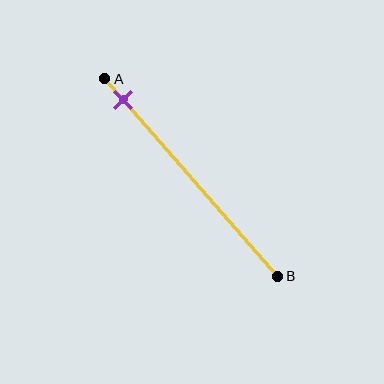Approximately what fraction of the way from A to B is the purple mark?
The purple mark is approximately 10% of the way from A to B.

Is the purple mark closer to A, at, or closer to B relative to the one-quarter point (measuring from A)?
The purple mark is closer to point A than the one-quarter point of segment AB.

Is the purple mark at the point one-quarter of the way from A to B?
No, the mark is at about 10% from A, not at the 25% one-quarter point.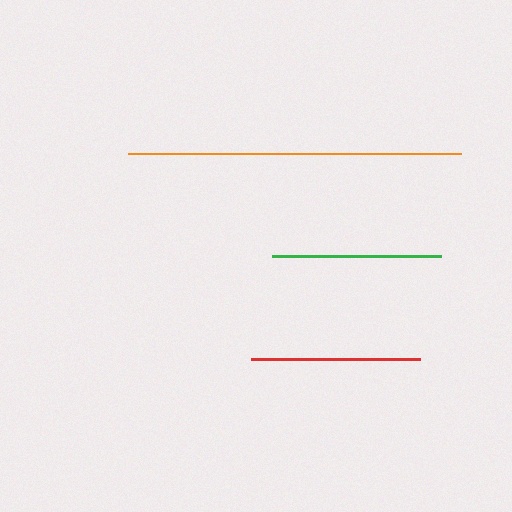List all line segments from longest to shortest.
From longest to shortest: orange, red, green.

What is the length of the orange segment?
The orange segment is approximately 333 pixels long.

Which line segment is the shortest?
The green line is the shortest at approximately 169 pixels.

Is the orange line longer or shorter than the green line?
The orange line is longer than the green line.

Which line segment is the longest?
The orange line is the longest at approximately 333 pixels.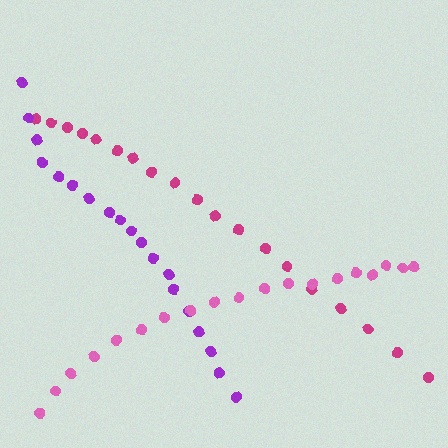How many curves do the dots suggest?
There are 3 distinct paths.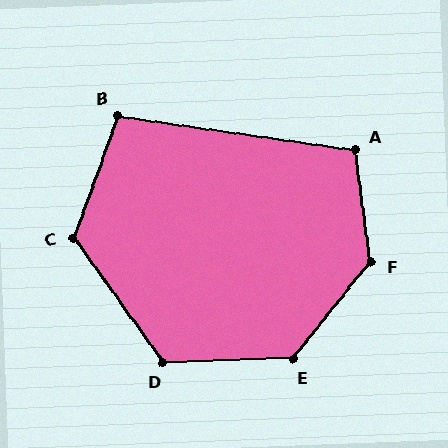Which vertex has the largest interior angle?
F, at approximately 134 degrees.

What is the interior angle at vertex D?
Approximately 124 degrees (obtuse).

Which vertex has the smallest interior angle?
B, at approximately 102 degrees.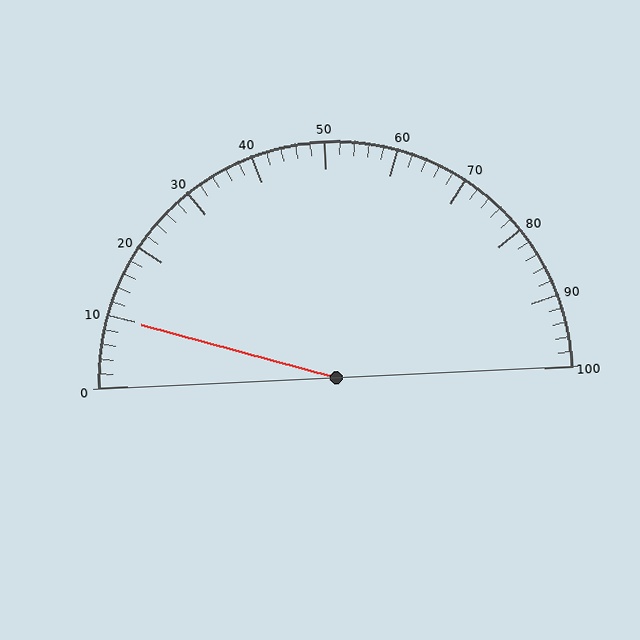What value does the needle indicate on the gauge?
The needle indicates approximately 10.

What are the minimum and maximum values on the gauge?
The gauge ranges from 0 to 100.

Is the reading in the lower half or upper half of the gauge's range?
The reading is in the lower half of the range (0 to 100).